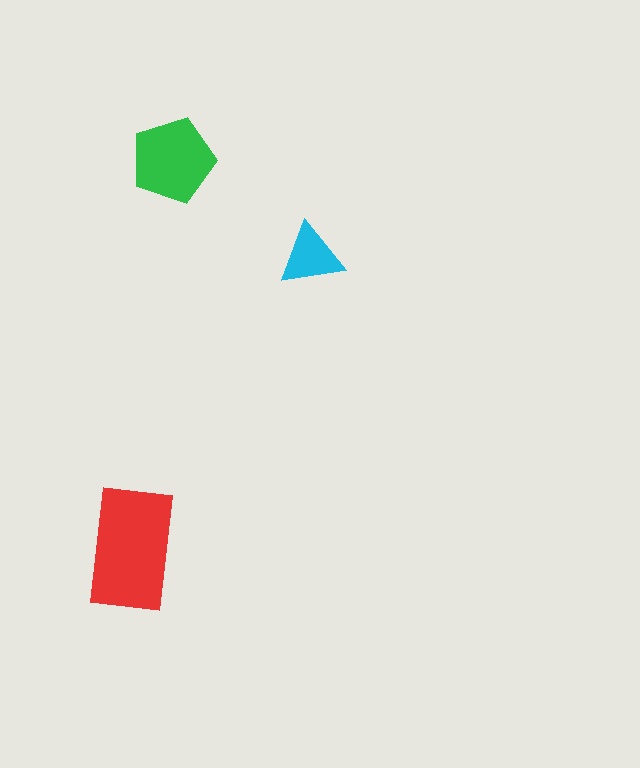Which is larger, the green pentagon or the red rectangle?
The red rectangle.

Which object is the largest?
The red rectangle.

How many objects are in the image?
There are 3 objects in the image.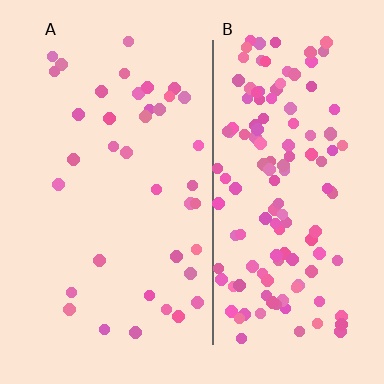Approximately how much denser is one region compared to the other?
Approximately 3.6× — region B over region A.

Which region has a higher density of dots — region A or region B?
B (the right).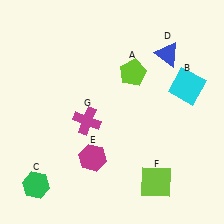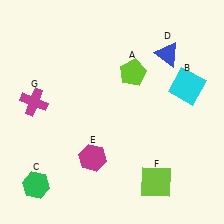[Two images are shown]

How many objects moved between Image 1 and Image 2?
1 object moved between the two images.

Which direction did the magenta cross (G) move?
The magenta cross (G) moved left.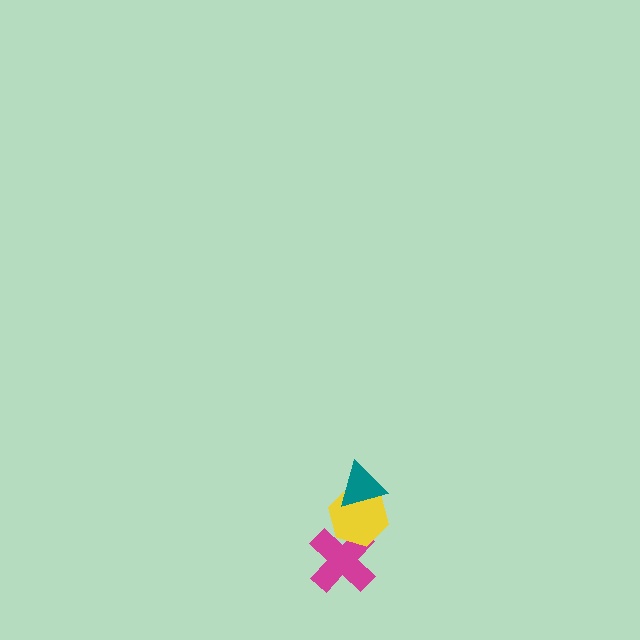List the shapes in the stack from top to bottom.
From top to bottom: the teal triangle, the yellow hexagon, the magenta cross.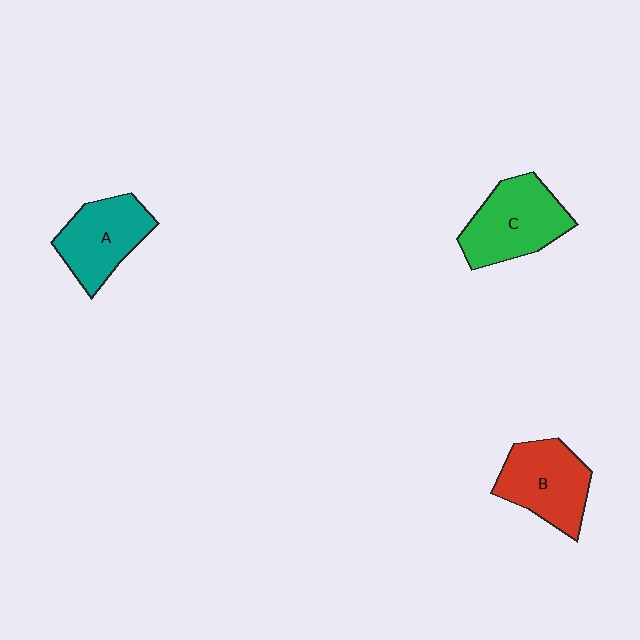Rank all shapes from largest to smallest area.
From largest to smallest: C (green), B (red), A (teal).